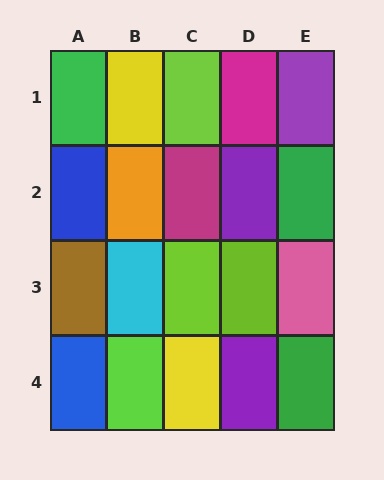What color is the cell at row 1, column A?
Green.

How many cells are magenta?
2 cells are magenta.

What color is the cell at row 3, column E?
Pink.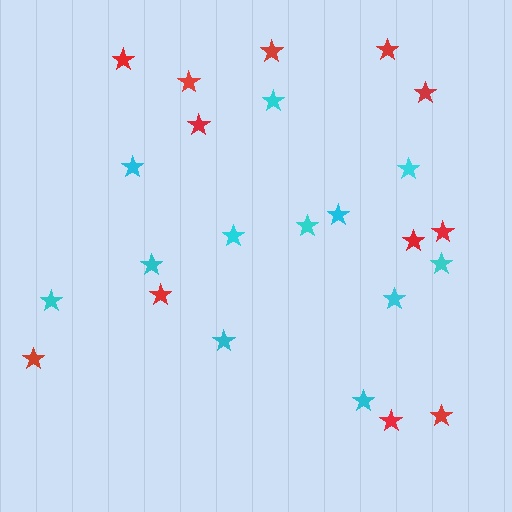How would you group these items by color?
There are 2 groups: one group of red stars (12) and one group of cyan stars (12).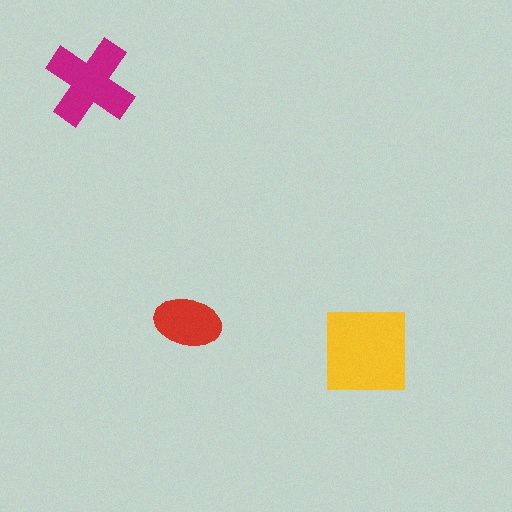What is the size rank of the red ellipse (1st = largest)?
3rd.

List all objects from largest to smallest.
The yellow square, the magenta cross, the red ellipse.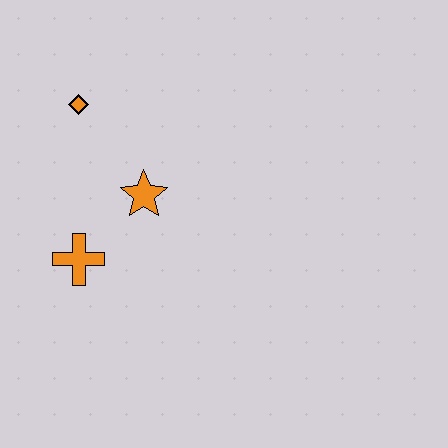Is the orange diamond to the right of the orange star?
No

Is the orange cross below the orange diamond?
Yes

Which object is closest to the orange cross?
The orange star is closest to the orange cross.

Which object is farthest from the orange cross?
The orange diamond is farthest from the orange cross.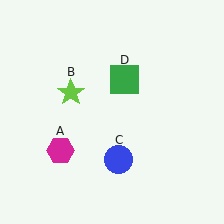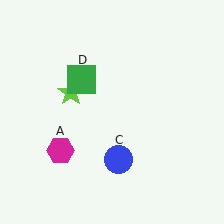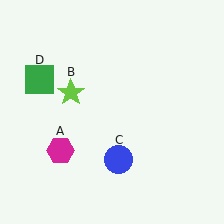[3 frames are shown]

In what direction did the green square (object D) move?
The green square (object D) moved left.